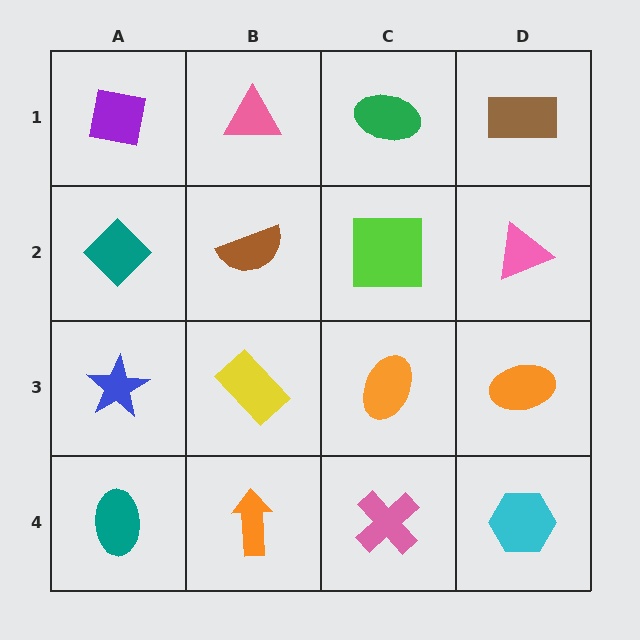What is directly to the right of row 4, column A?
An orange arrow.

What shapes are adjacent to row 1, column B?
A brown semicircle (row 2, column B), a purple square (row 1, column A), a green ellipse (row 1, column C).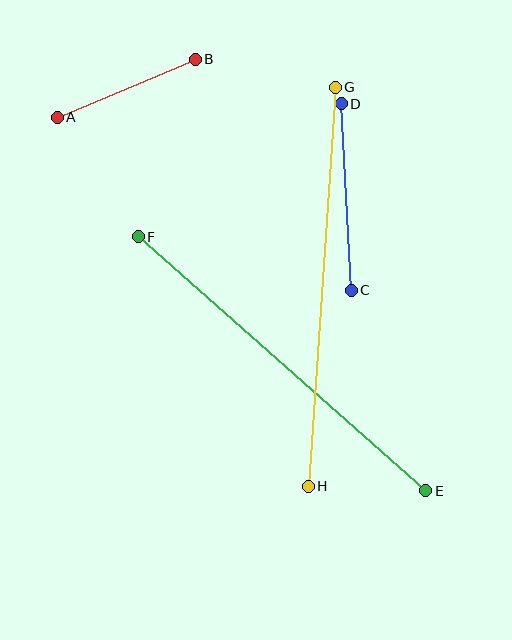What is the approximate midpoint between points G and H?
The midpoint is at approximately (322, 287) pixels.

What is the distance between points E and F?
The distance is approximately 384 pixels.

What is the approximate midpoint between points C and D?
The midpoint is at approximately (346, 197) pixels.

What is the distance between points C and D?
The distance is approximately 187 pixels.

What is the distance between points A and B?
The distance is approximately 150 pixels.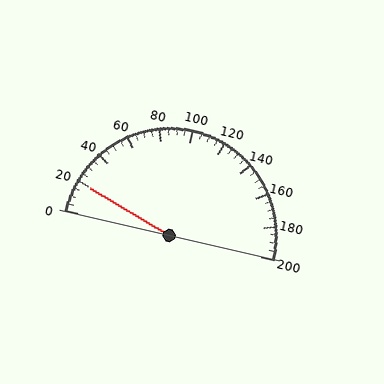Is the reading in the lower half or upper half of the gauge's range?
The reading is in the lower half of the range (0 to 200).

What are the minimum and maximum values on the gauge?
The gauge ranges from 0 to 200.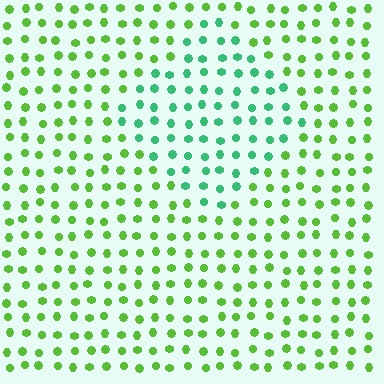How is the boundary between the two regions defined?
The boundary is defined purely by a slight shift in hue (about 43 degrees). Spacing, size, and orientation are identical on both sides.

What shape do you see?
I see a diamond.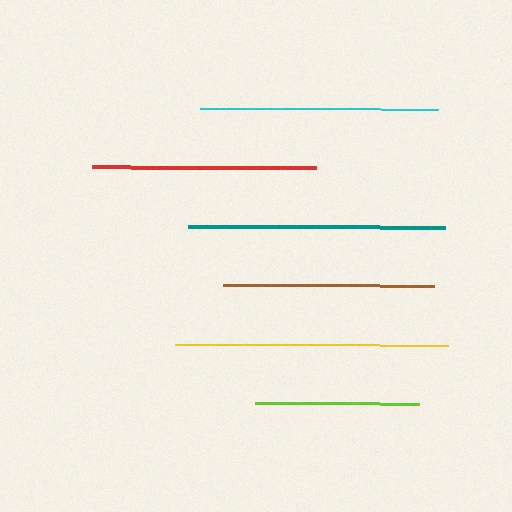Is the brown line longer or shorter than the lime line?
The brown line is longer than the lime line.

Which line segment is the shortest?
The lime line is the shortest at approximately 164 pixels.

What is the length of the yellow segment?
The yellow segment is approximately 273 pixels long.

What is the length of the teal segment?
The teal segment is approximately 257 pixels long.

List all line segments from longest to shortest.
From longest to shortest: yellow, teal, cyan, red, brown, lime.